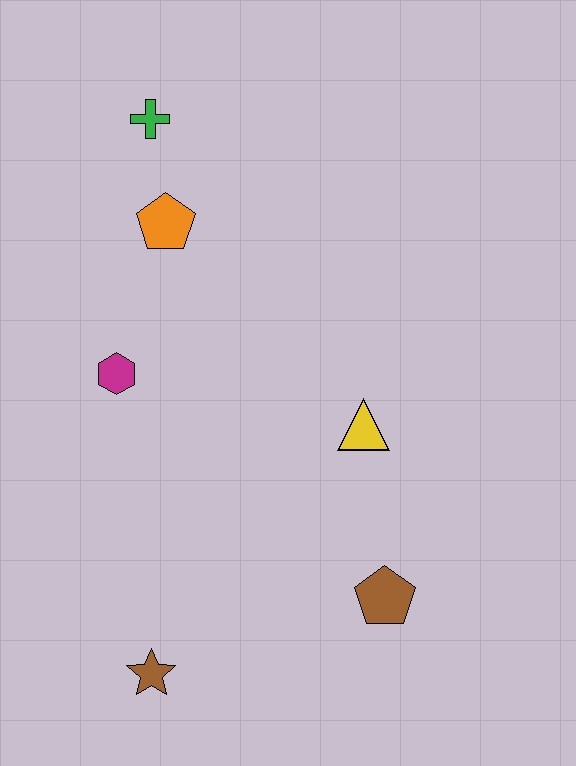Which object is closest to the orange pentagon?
The green cross is closest to the orange pentagon.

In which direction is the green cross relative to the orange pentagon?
The green cross is above the orange pentagon.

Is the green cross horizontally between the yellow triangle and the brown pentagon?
No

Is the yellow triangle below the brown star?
No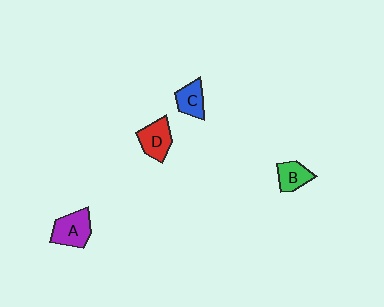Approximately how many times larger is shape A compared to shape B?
Approximately 1.4 times.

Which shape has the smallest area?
Shape B (green).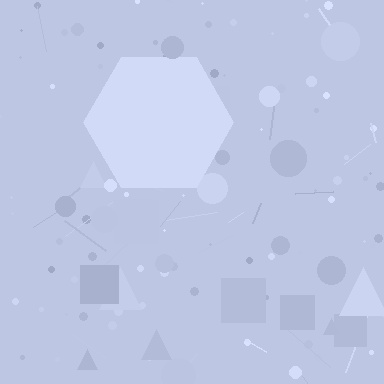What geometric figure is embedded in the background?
A hexagon is embedded in the background.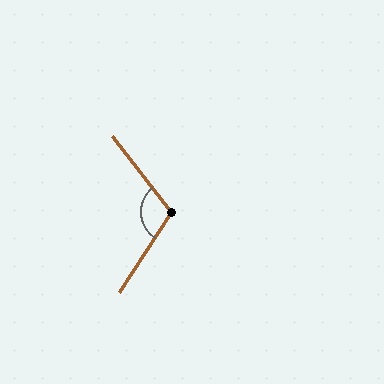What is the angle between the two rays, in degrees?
Approximately 109 degrees.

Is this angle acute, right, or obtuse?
It is obtuse.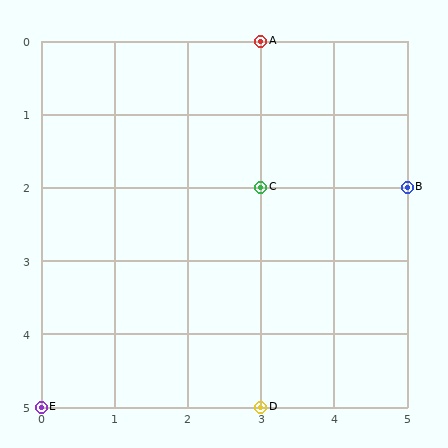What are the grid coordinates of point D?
Point D is at grid coordinates (3, 5).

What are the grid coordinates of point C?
Point C is at grid coordinates (3, 2).